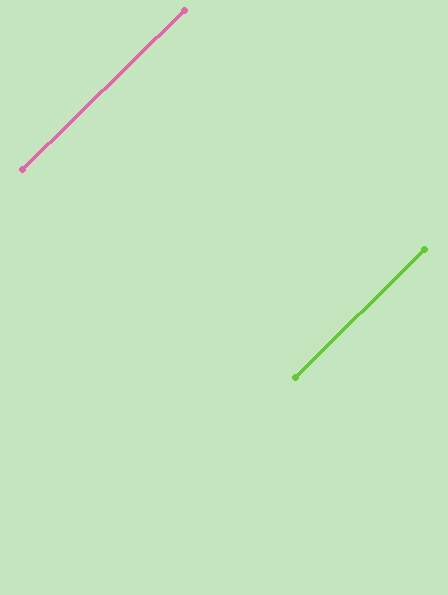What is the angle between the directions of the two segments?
Approximately 0 degrees.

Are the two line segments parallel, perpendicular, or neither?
Parallel — their directions differ by only 0.3°.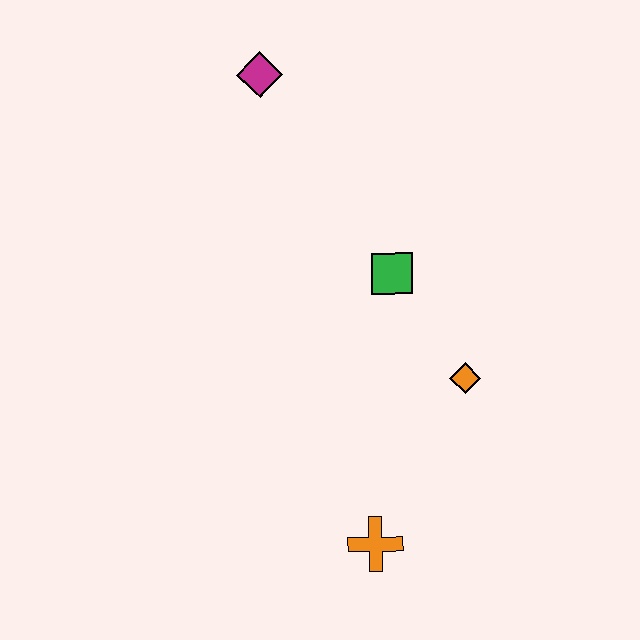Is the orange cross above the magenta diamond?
No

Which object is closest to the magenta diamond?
The green square is closest to the magenta diamond.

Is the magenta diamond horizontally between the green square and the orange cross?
No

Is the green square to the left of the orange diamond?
Yes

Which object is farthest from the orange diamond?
The magenta diamond is farthest from the orange diamond.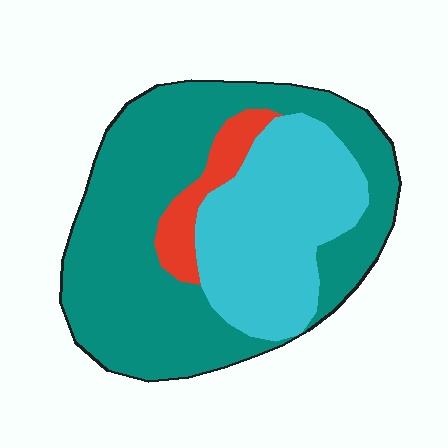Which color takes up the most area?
Teal, at roughly 60%.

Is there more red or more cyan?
Cyan.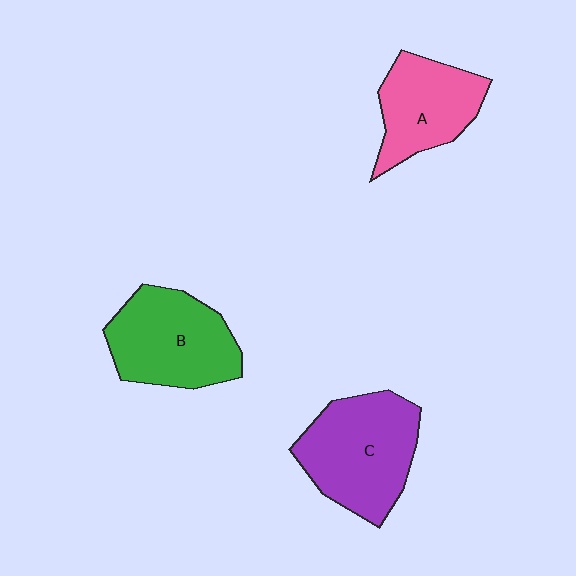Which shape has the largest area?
Shape C (purple).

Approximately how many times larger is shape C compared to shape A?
Approximately 1.3 times.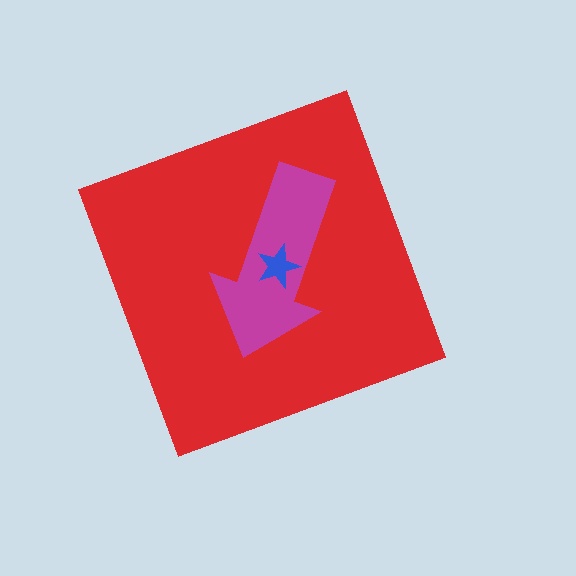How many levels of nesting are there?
3.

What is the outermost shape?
The red diamond.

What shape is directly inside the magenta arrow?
The blue star.